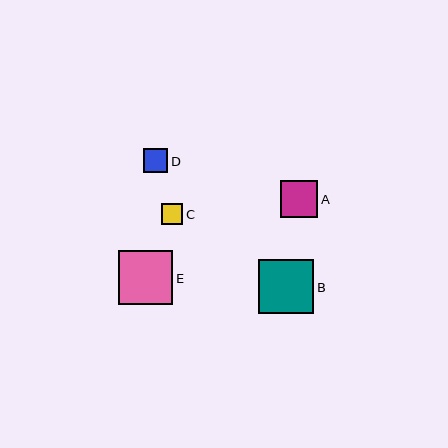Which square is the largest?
Square B is the largest with a size of approximately 55 pixels.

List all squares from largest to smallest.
From largest to smallest: B, E, A, D, C.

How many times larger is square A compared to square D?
Square A is approximately 1.5 times the size of square D.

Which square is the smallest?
Square C is the smallest with a size of approximately 22 pixels.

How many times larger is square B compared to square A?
Square B is approximately 1.5 times the size of square A.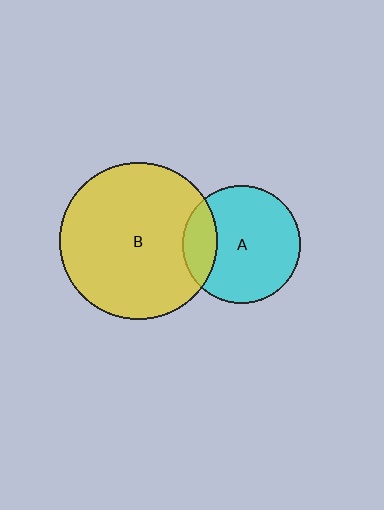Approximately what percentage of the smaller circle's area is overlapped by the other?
Approximately 20%.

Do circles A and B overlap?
Yes.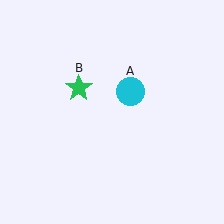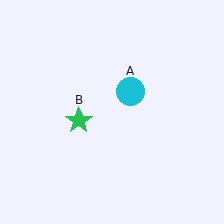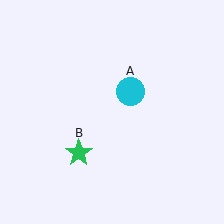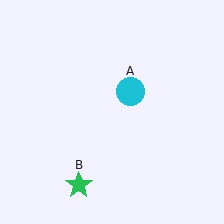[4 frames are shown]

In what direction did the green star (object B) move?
The green star (object B) moved down.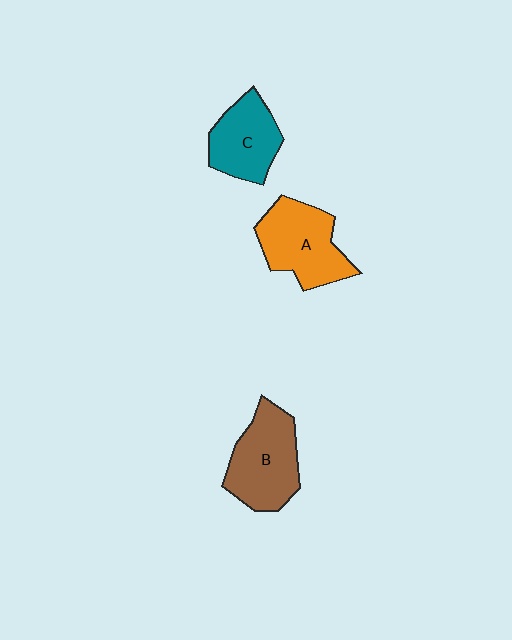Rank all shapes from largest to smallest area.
From largest to smallest: B (brown), A (orange), C (teal).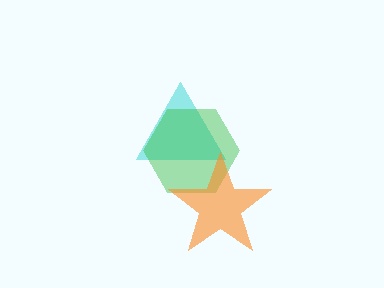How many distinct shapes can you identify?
There are 3 distinct shapes: a cyan triangle, a green hexagon, an orange star.